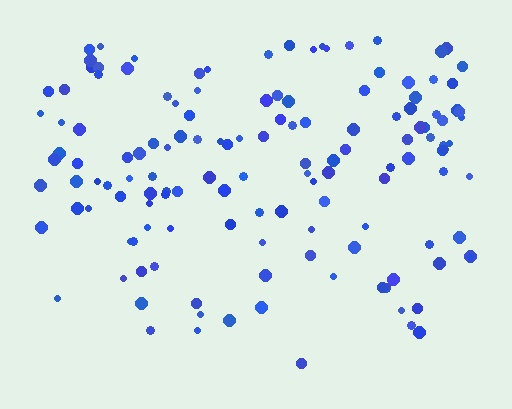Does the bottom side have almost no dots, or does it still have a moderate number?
Still a moderate number, just noticeably fewer than the top.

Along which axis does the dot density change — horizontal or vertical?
Vertical.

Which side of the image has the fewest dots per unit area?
The bottom.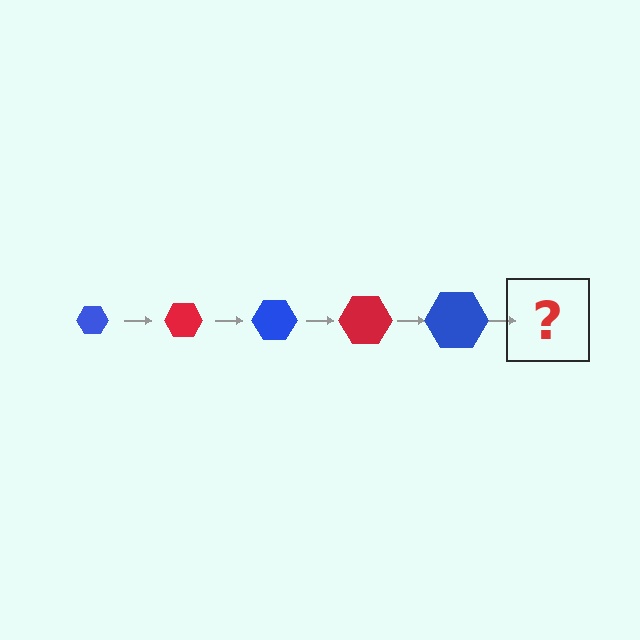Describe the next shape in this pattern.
It should be a red hexagon, larger than the previous one.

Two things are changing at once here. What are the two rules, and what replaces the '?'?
The two rules are that the hexagon grows larger each step and the color cycles through blue and red. The '?' should be a red hexagon, larger than the previous one.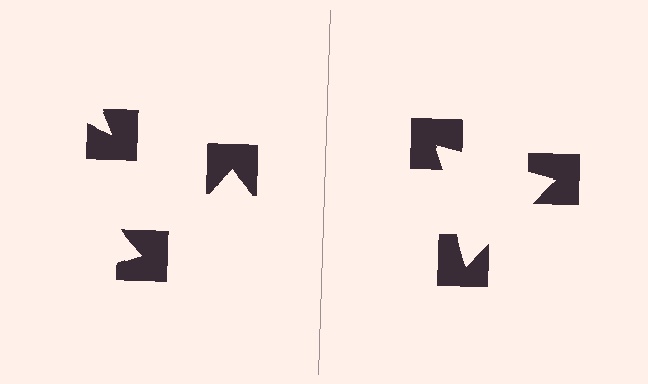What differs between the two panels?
The notched squares are positioned identically on both sides; only the wedge orientations differ. On the right they align to a triangle; on the left they are misaligned.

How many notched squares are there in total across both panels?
6 — 3 on each side.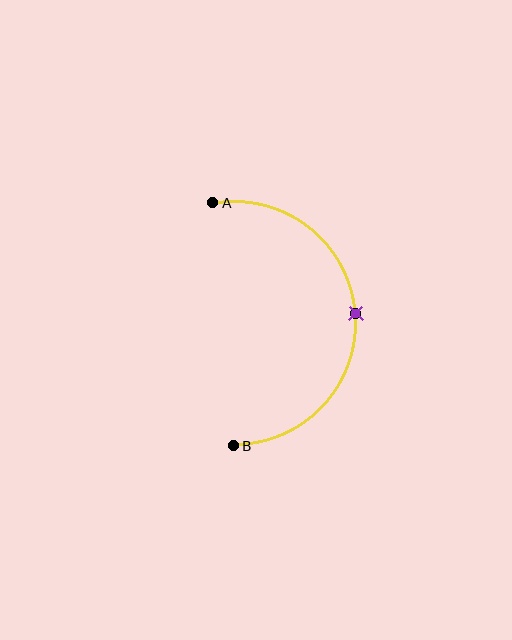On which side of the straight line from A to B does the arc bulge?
The arc bulges to the right of the straight line connecting A and B.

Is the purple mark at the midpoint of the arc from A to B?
Yes. The purple mark lies on the arc at equal arc-length from both A and B — it is the arc midpoint.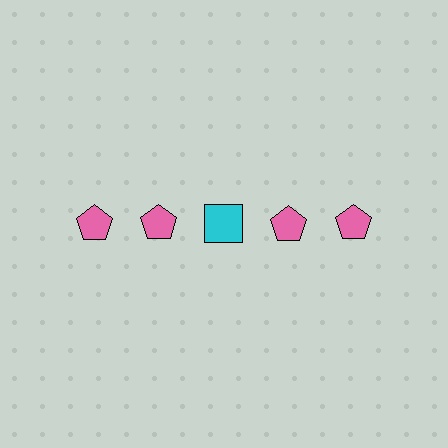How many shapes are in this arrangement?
There are 5 shapes arranged in a grid pattern.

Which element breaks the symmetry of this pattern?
The cyan square in the top row, center column breaks the symmetry. All other shapes are pink pentagons.